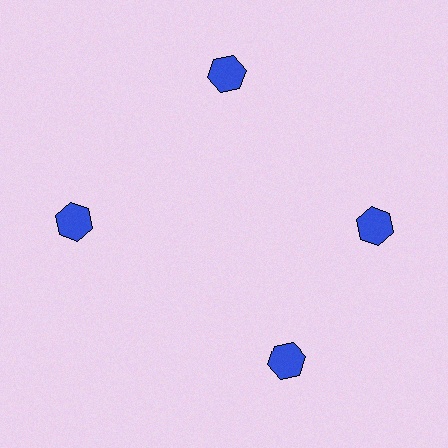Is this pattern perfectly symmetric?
No. The 4 blue hexagons are arranged in a ring, but one element near the 6 o'clock position is rotated out of alignment along the ring, breaking the 4-fold rotational symmetry.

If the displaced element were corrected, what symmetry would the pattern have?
It would have 4-fold rotational symmetry — the pattern would map onto itself every 90 degrees.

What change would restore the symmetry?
The symmetry would be restored by rotating it back into even spacing with its neighbors so that all 4 hexagons sit at equal angles and equal distance from the center.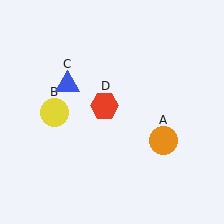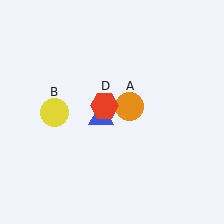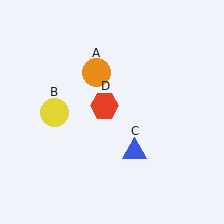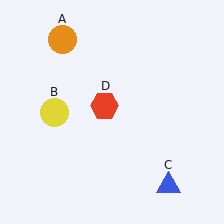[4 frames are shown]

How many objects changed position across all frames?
2 objects changed position: orange circle (object A), blue triangle (object C).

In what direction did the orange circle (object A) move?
The orange circle (object A) moved up and to the left.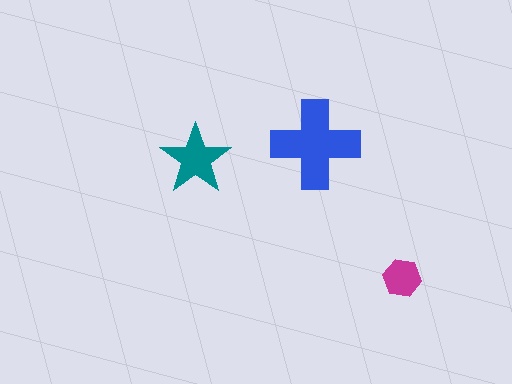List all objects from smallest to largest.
The magenta hexagon, the teal star, the blue cross.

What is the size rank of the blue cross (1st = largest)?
1st.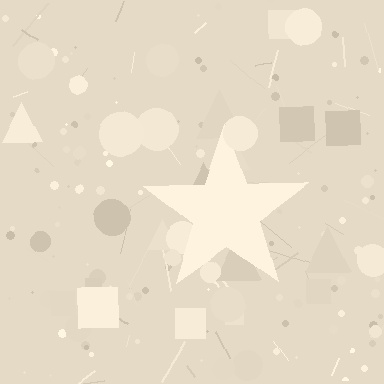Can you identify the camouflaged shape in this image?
The camouflaged shape is a star.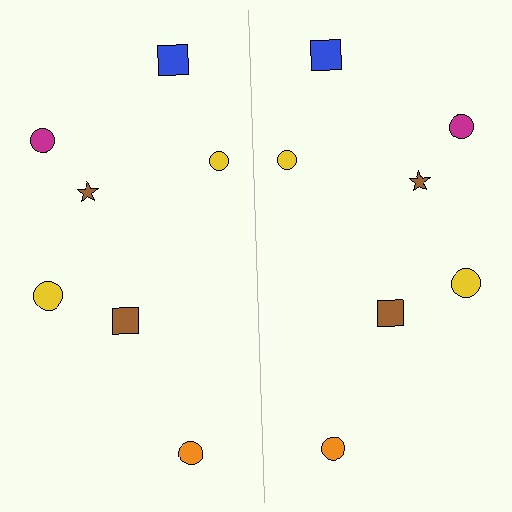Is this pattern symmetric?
Yes, this pattern has bilateral (reflection) symmetry.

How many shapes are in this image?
There are 14 shapes in this image.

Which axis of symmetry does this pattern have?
The pattern has a vertical axis of symmetry running through the center of the image.